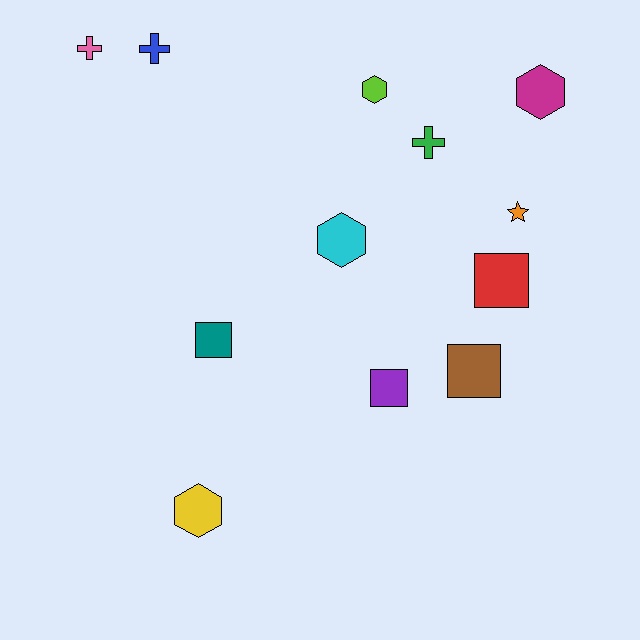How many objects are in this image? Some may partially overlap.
There are 12 objects.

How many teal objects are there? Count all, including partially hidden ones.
There is 1 teal object.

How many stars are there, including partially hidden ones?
There is 1 star.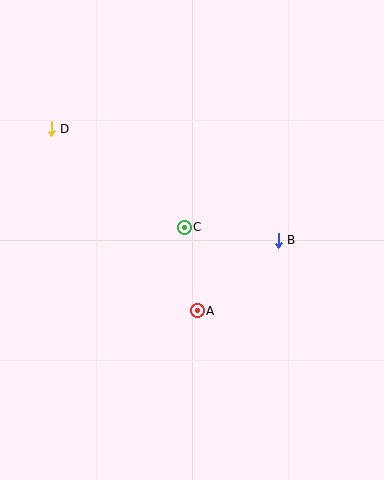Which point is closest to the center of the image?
Point C at (184, 227) is closest to the center.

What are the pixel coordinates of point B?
Point B is at (278, 240).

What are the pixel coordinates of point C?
Point C is at (184, 227).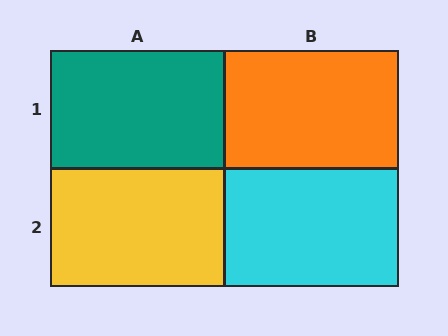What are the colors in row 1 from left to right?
Teal, orange.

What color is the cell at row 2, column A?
Yellow.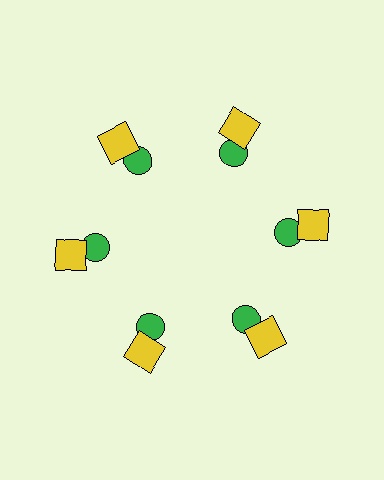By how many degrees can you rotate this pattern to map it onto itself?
The pattern maps onto itself every 60 degrees of rotation.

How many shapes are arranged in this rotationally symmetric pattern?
There are 12 shapes, arranged in 6 groups of 2.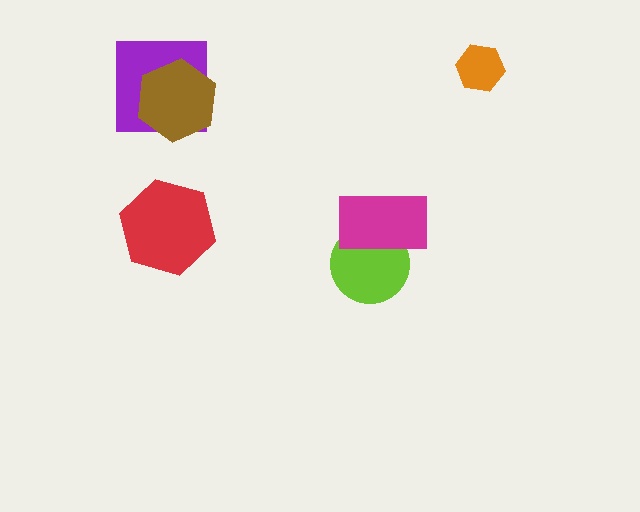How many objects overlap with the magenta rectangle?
1 object overlaps with the magenta rectangle.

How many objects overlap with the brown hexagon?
1 object overlaps with the brown hexagon.